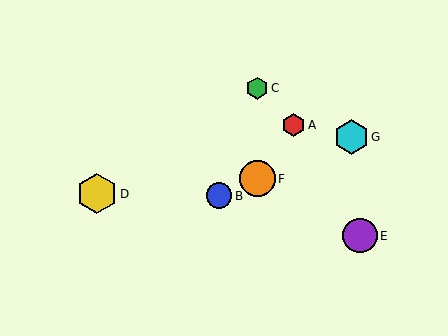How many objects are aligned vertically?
2 objects (C, F) are aligned vertically.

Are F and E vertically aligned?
No, F is at x≈257 and E is at x≈360.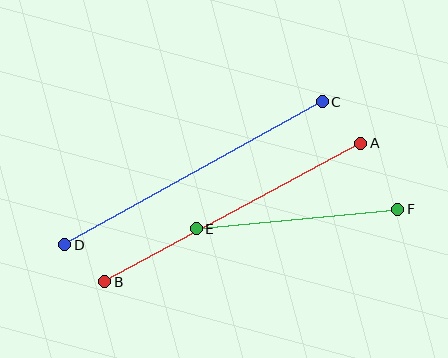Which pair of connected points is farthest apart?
Points C and D are farthest apart.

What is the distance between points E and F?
The distance is approximately 202 pixels.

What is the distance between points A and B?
The distance is approximately 291 pixels.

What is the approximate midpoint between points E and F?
The midpoint is at approximately (297, 219) pixels.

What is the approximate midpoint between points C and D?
The midpoint is at approximately (193, 173) pixels.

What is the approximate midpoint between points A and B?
The midpoint is at approximately (233, 212) pixels.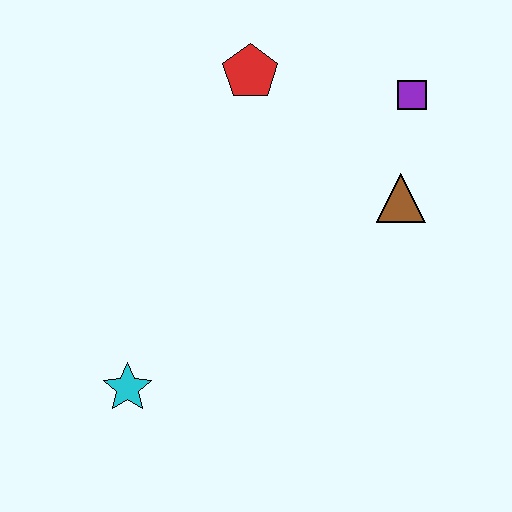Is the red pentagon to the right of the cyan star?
Yes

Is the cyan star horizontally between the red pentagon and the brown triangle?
No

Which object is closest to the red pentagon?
The purple square is closest to the red pentagon.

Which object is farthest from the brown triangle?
The cyan star is farthest from the brown triangle.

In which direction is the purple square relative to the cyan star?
The purple square is above the cyan star.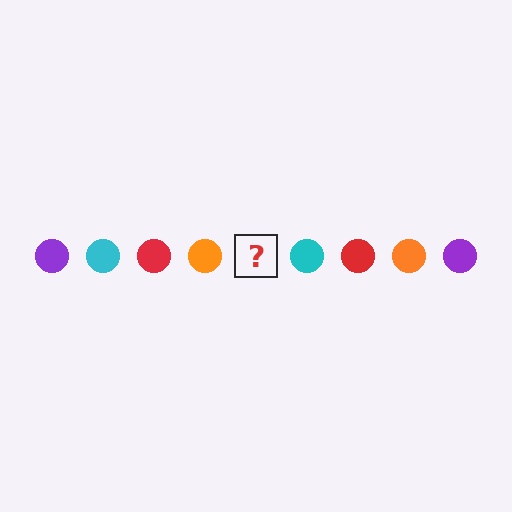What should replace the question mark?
The question mark should be replaced with a purple circle.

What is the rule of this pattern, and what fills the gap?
The rule is that the pattern cycles through purple, cyan, red, orange circles. The gap should be filled with a purple circle.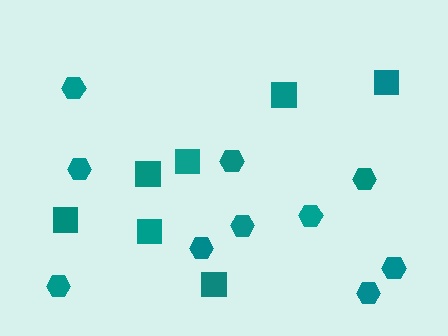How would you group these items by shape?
There are 2 groups: one group of squares (7) and one group of hexagons (10).